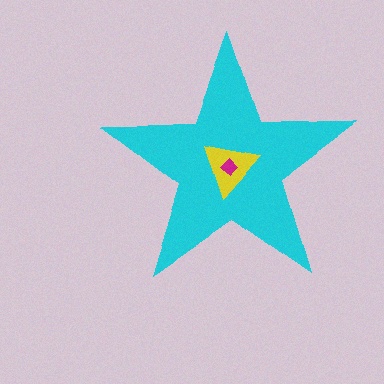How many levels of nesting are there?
3.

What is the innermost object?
The magenta diamond.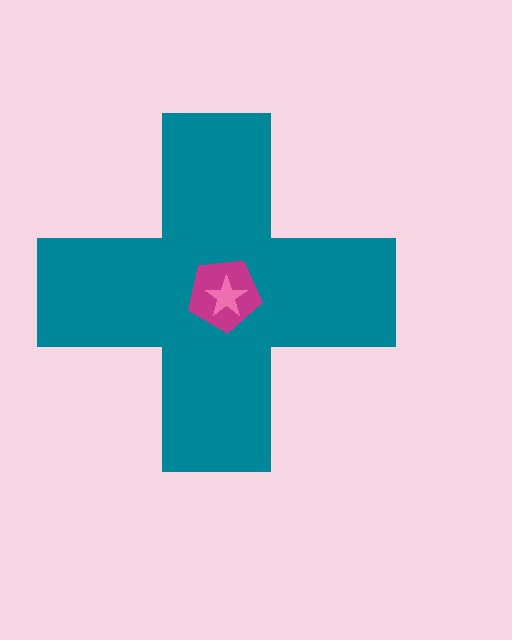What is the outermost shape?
The teal cross.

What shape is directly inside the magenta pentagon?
The pink star.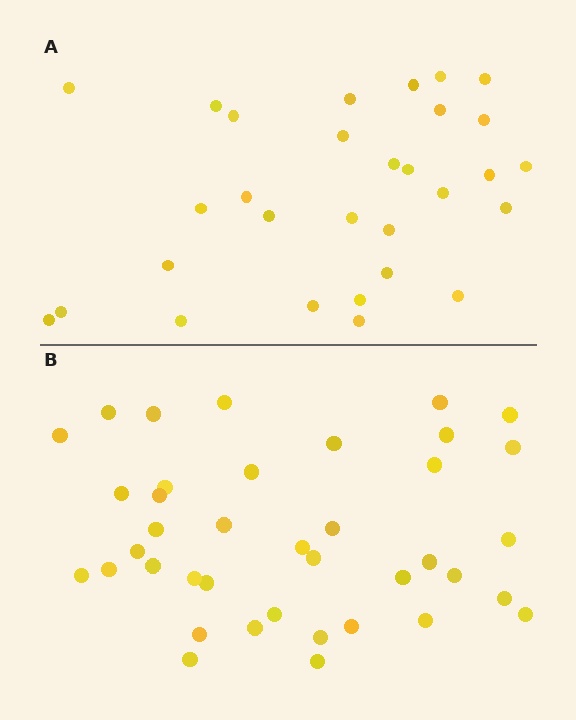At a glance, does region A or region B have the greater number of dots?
Region B (the bottom region) has more dots.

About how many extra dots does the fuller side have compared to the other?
Region B has roughly 8 or so more dots than region A.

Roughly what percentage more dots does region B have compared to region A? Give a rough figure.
About 30% more.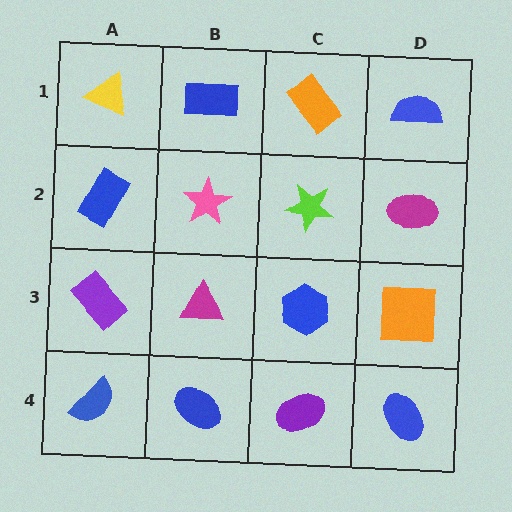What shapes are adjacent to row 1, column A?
A blue rectangle (row 2, column A), a blue rectangle (row 1, column B).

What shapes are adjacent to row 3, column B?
A pink star (row 2, column B), a blue ellipse (row 4, column B), a purple rectangle (row 3, column A), a blue hexagon (row 3, column C).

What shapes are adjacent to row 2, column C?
An orange rectangle (row 1, column C), a blue hexagon (row 3, column C), a pink star (row 2, column B), a magenta ellipse (row 2, column D).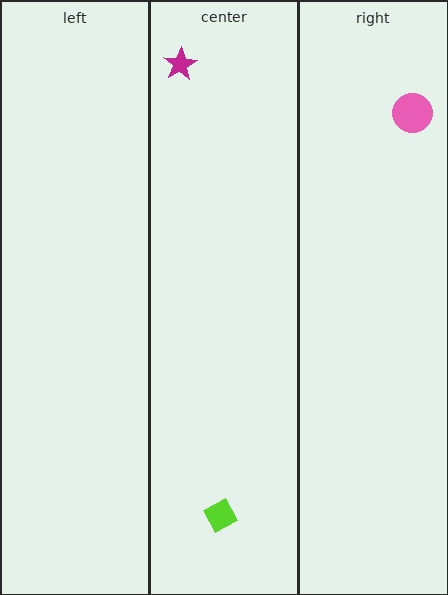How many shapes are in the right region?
1.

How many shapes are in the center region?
2.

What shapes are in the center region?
The lime diamond, the magenta star.